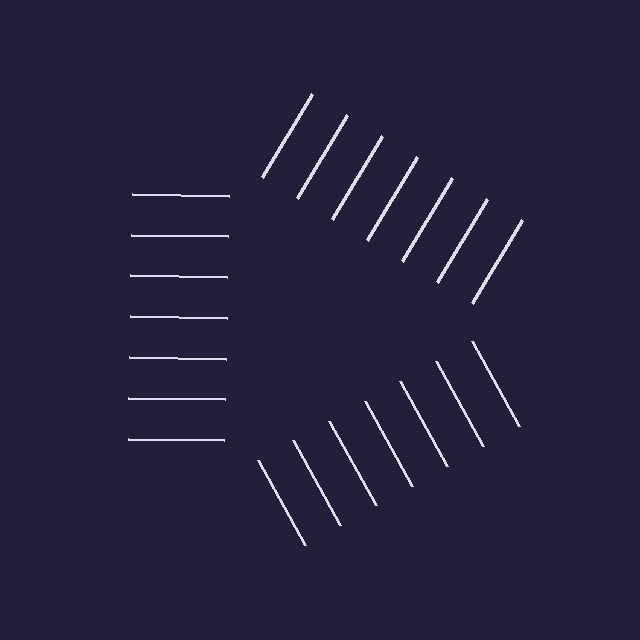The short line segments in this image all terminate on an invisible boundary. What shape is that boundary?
An illusory triangle — the line segments terminate on its edges but no continuous stroke is drawn.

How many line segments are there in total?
21 — 7 along each of the 3 edges.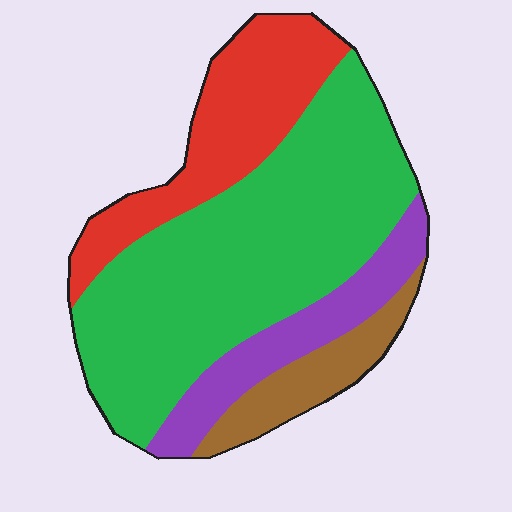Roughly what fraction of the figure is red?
Red takes up about one fifth (1/5) of the figure.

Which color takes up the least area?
Brown, at roughly 10%.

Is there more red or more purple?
Red.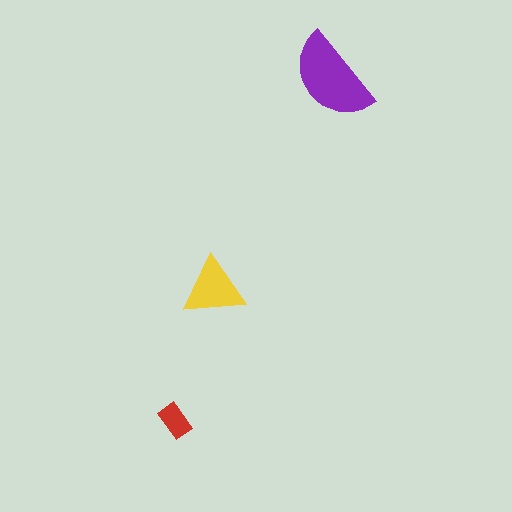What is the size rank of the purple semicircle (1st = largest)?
1st.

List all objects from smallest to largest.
The red rectangle, the yellow triangle, the purple semicircle.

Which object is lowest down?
The red rectangle is bottommost.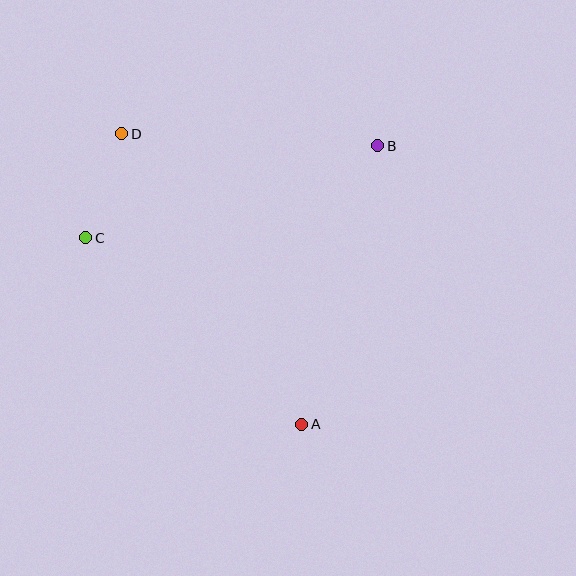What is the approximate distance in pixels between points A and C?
The distance between A and C is approximately 285 pixels.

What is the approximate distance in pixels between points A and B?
The distance between A and B is approximately 289 pixels.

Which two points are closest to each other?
Points C and D are closest to each other.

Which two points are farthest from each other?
Points A and D are farthest from each other.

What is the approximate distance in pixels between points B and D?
The distance between B and D is approximately 256 pixels.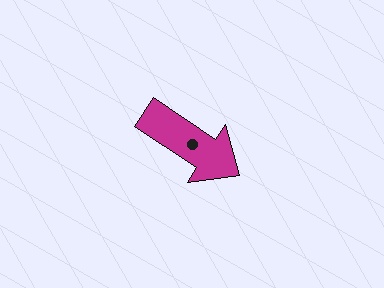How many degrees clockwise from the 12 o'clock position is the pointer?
Approximately 124 degrees.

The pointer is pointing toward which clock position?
Roughly 4 o'clock.